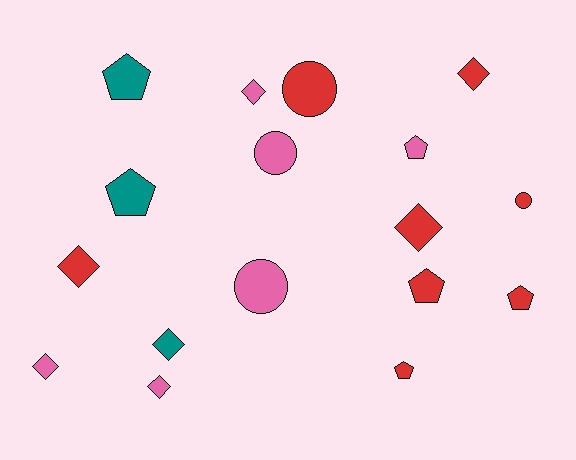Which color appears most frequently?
Red, with 8 objects.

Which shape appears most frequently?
Diamond, with 7 objects.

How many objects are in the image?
There are 17 objects.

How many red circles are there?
There are 2 red circles.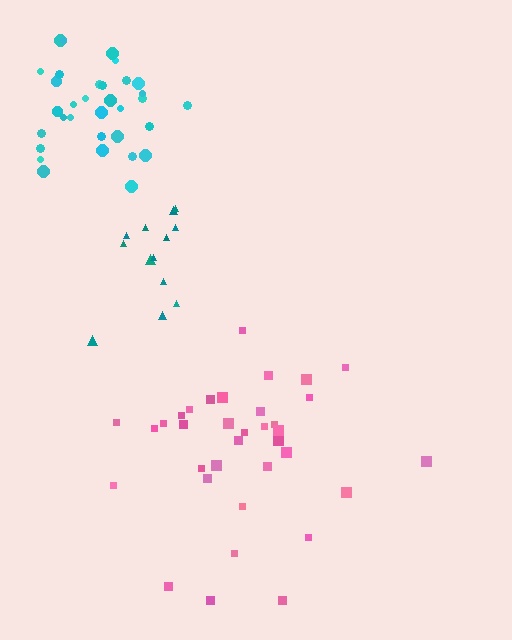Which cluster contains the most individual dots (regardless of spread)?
Pink (35).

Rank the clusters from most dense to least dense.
cyan, teal, pink.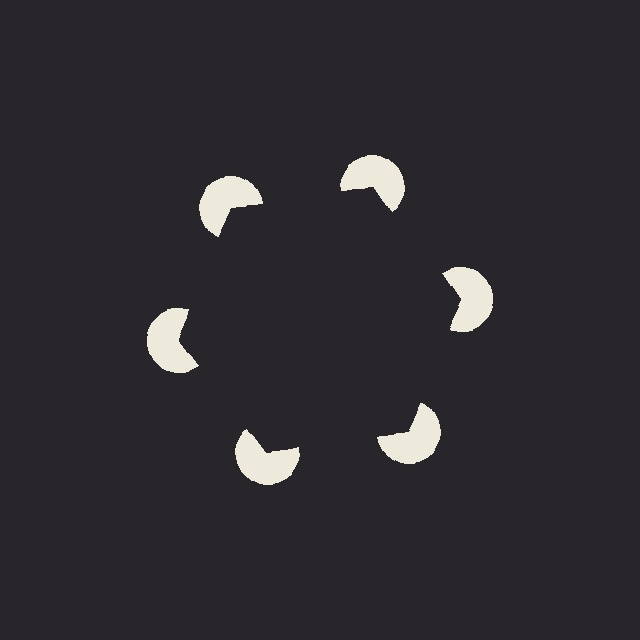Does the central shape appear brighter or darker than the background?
It typically appears slightly darker than the background, even though no actual brightness change is drawn.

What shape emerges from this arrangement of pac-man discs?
An illusory hexagon — its edges are inferred from the aligned wedge cuts in the pac-man discs, not physically drawn.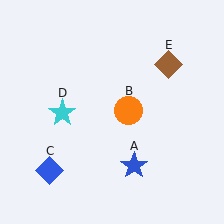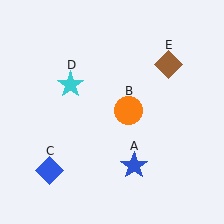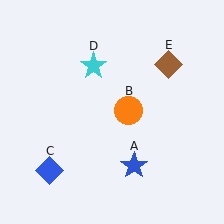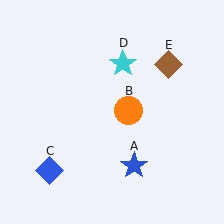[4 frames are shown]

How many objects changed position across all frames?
1 object changed position: cyan star (object D).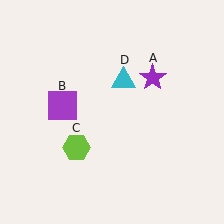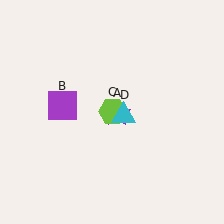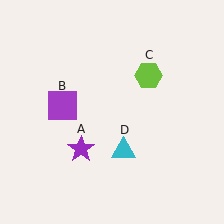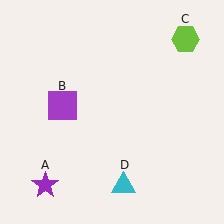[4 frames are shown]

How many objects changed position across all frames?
3 objects changed position: purple star (object A), lime hexagon (object C), cyan triangle (object D).